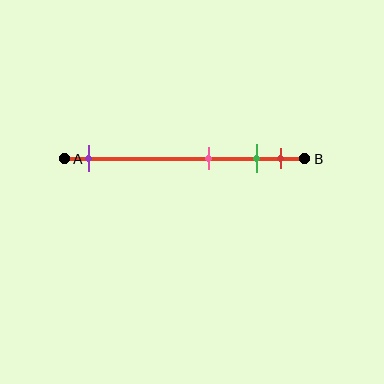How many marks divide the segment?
There are 4 marks dividing the segment.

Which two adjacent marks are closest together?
The green and red marks are the closest adjacent pair.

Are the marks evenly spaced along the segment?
No, the marks are not evenly spaced.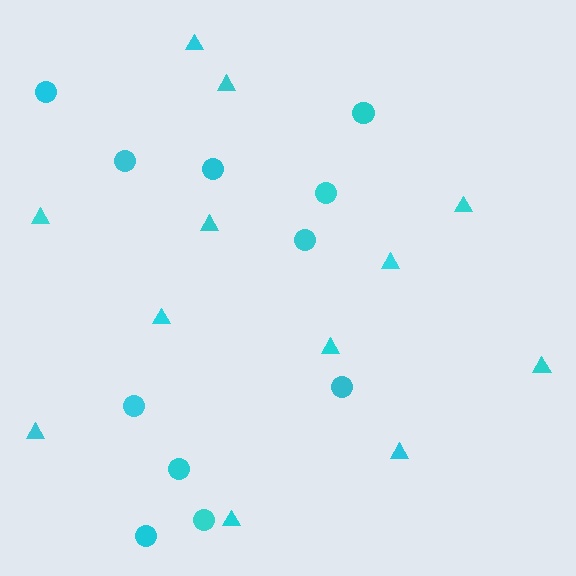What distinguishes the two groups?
There are 2 groups: one group of triangles (12) and one group of circles (11).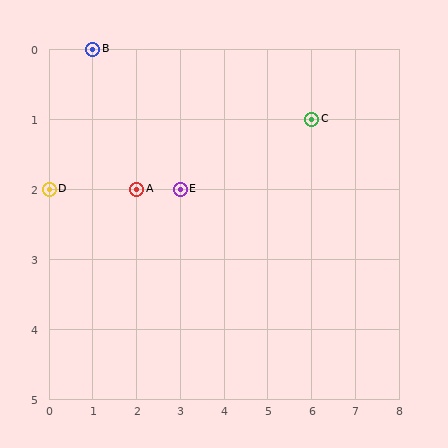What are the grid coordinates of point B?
Point B is at grid coordinates (1, 0).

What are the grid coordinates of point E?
Point E is at grid coordinates (3, 2).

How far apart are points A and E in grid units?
Points A and E are 1 column apart.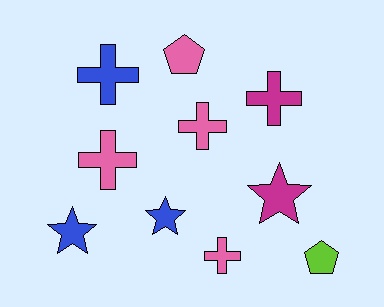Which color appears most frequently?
Pink, with 4 objects.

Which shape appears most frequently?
Cross, with 5 objects.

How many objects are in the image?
There are 10 objects.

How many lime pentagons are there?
There is 1 lime pentagon.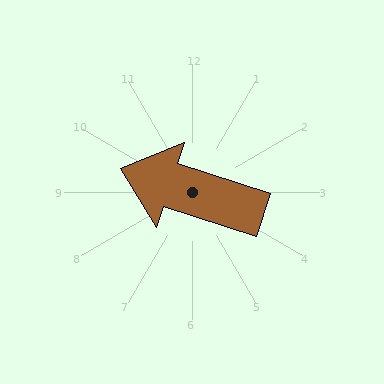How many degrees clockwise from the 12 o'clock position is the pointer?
Approximately 288 degrees.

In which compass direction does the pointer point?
West.